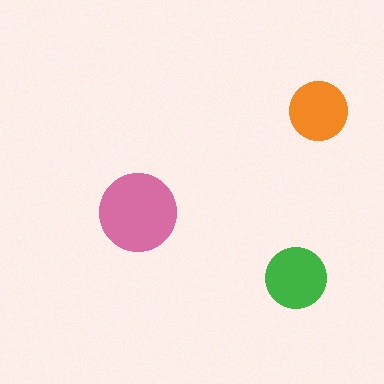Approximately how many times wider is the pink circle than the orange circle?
About 1.5 times wider.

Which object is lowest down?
The green circle is bottommost.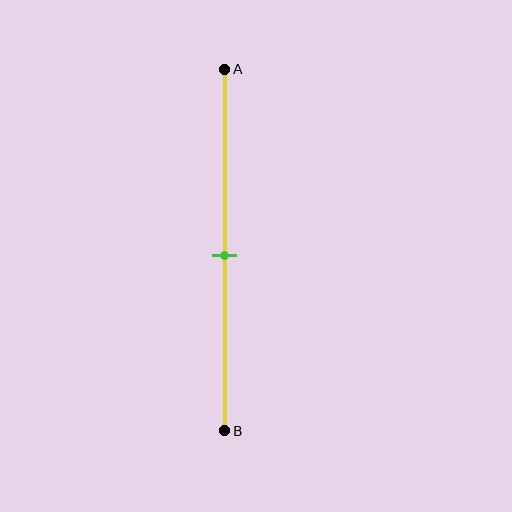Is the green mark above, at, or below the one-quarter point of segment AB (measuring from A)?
The green mark is below the one-quarter point of segment AB.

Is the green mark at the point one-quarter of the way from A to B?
No, the mark is at about 50% from A, not at the 25% one-quarter point.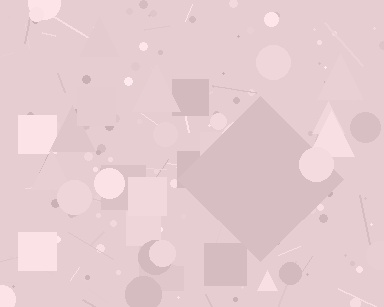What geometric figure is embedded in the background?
A diamond is embedded in the background.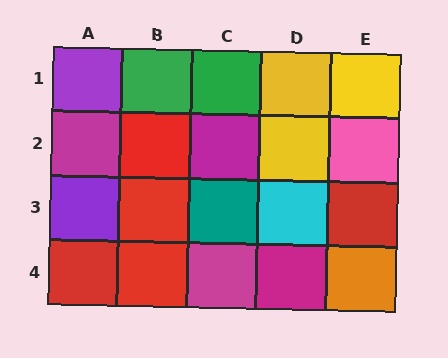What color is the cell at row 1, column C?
Green.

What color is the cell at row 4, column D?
Magenta.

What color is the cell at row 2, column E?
Pink.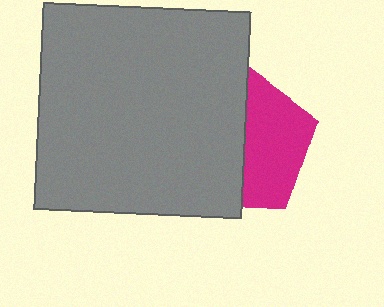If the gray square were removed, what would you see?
You would see the complete magenta pentagon.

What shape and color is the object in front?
The object in front is a gray square.